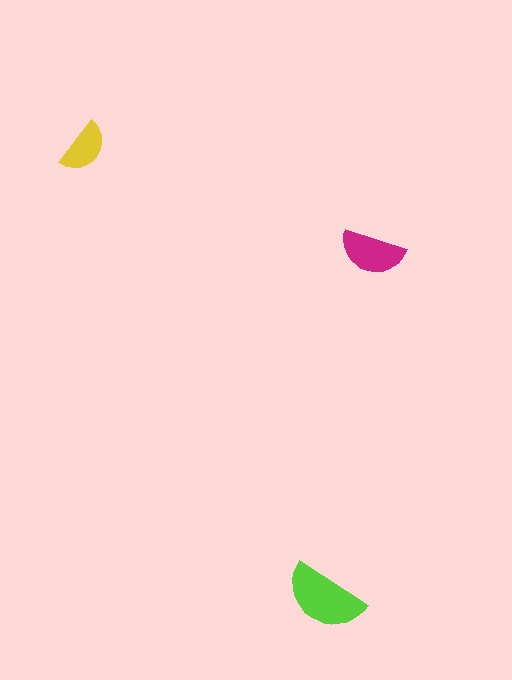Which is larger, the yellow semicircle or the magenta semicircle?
The magenta one.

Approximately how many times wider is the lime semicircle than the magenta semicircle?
About 1.5 times wider.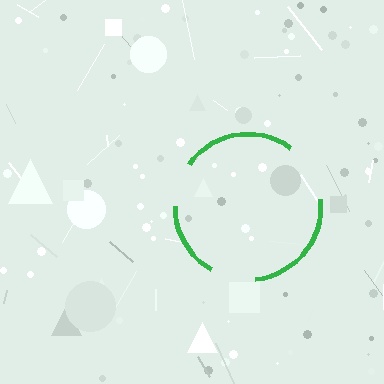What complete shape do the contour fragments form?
The contour fragments form a circle.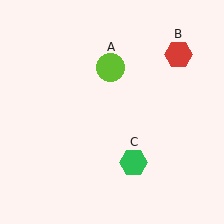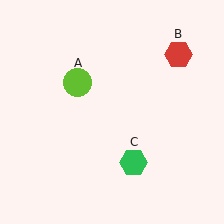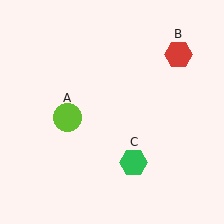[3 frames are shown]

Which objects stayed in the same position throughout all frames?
Red hexagon (object B) and green hexagon (object C) remained stationary.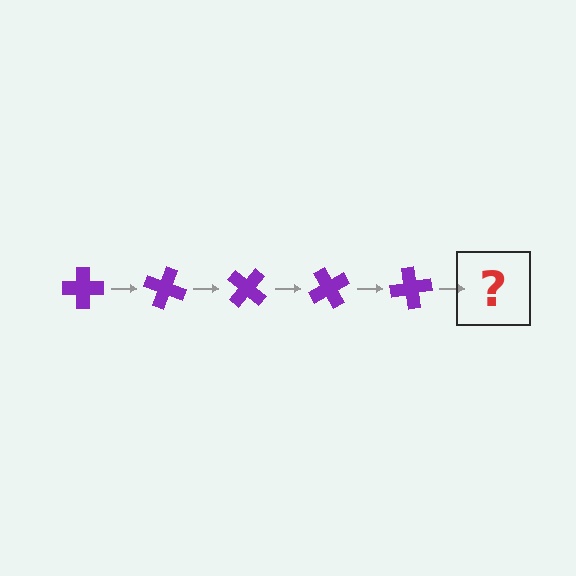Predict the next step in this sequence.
The next step is a purple cross rotated 100 degrees.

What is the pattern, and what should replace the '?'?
The pattern is that the cross rotates 20 degrees each step. The '?' should be a purple cross rotated 100 degrees.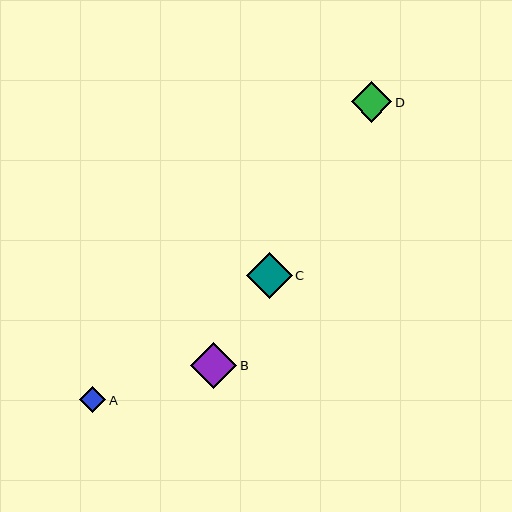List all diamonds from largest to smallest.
From largest to smallest: C, B, D, A.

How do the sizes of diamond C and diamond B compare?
Diamond C and diamond B are approximately the same size.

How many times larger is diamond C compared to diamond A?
Diamond C is approximately 1.8 times the size of diamond A.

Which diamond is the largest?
Diamond C is the largest with a size of approximately 46 pixels.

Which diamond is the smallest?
Diamond A is the smallest with a size of approximately 26 pixels.